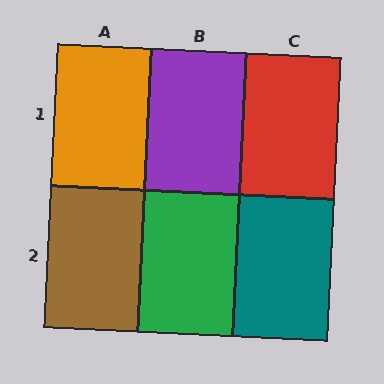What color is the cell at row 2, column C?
Teal.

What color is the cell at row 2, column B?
Green.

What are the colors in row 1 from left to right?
Orange, purple, red.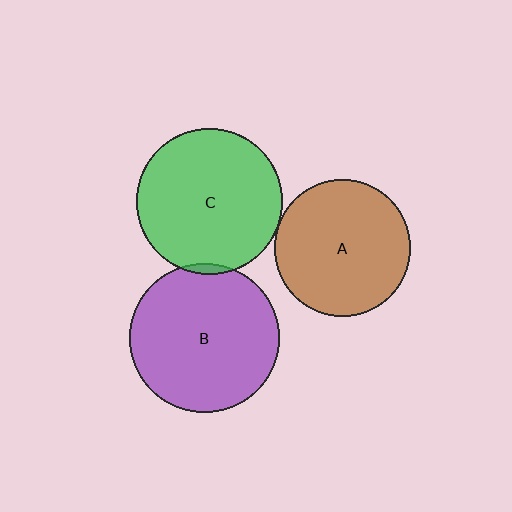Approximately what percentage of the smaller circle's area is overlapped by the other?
Approximately 5%.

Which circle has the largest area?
Circle B (purple).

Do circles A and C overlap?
Yes.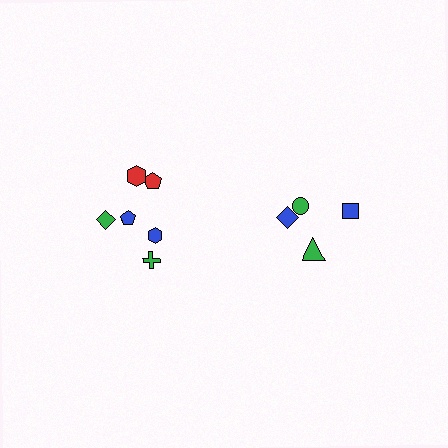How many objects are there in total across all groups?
There are 10 objects.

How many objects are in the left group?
There are 6 objects.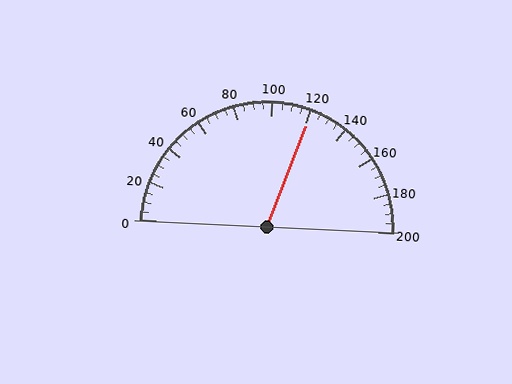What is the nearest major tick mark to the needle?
The nearest major tick mark is 120.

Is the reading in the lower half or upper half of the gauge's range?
The reading is in the upper half of the range (0 to 200).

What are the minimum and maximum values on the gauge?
The gauge ranges from 0 to 200.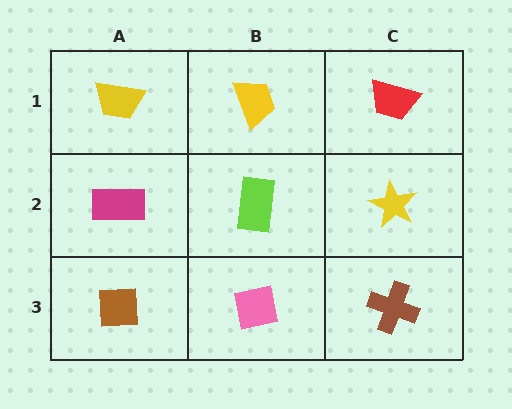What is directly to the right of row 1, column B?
A red trapezoid.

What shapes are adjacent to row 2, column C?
A red trapezoid (row 1, column C), a brown cross (row 3, column C), a lime rectangle (row 2, column B).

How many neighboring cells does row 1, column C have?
2.